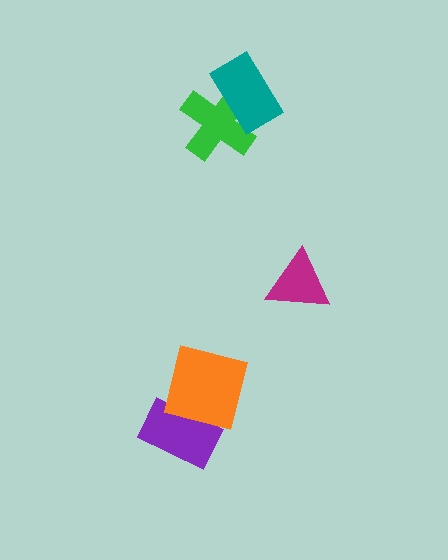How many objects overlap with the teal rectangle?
1 object overlaps with the teal rectangle.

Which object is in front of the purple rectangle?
The orange square is in front of the purple rectangle.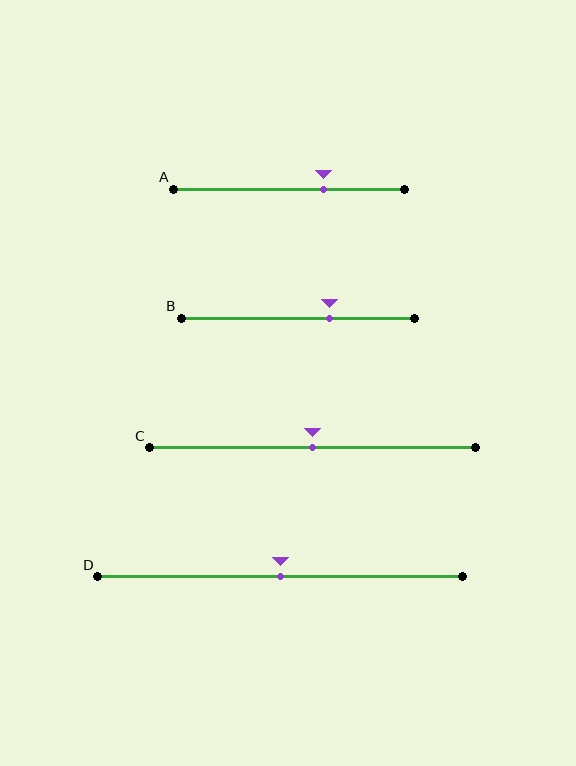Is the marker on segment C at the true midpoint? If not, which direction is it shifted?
Yes, the marker on segment C is at the true midpoint.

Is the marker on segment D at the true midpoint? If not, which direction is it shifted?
Yes, the marker on segment D is at the true midpoint.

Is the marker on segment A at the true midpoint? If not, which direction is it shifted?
No, the marker on segment A is shifted to the right by about 15% of the segment length.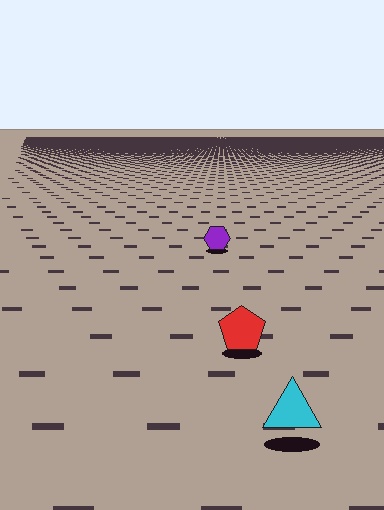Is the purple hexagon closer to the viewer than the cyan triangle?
No. The cyan triangle is closer — you can tell from the texture gradient: the ground texture is coarser near it.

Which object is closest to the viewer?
The cyan triangle is closest. The texture marks near it are larger and more spread out.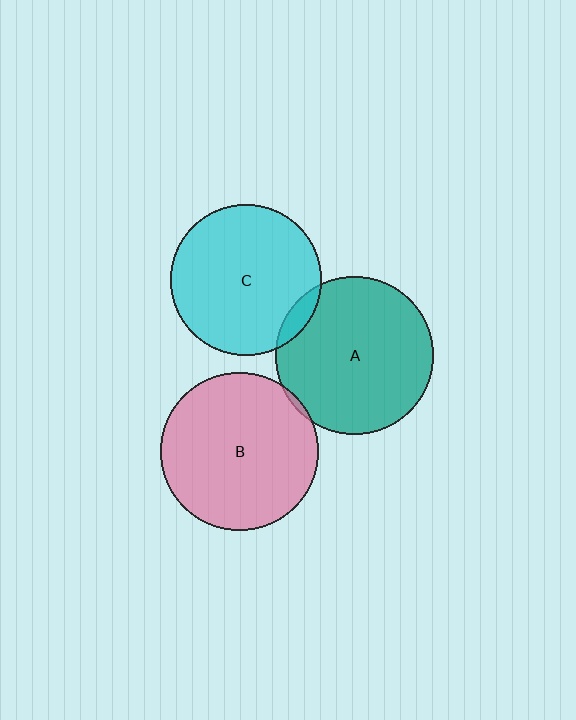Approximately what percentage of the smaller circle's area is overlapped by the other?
Approximately 5%.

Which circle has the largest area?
Circle A (teal).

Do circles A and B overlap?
Yes.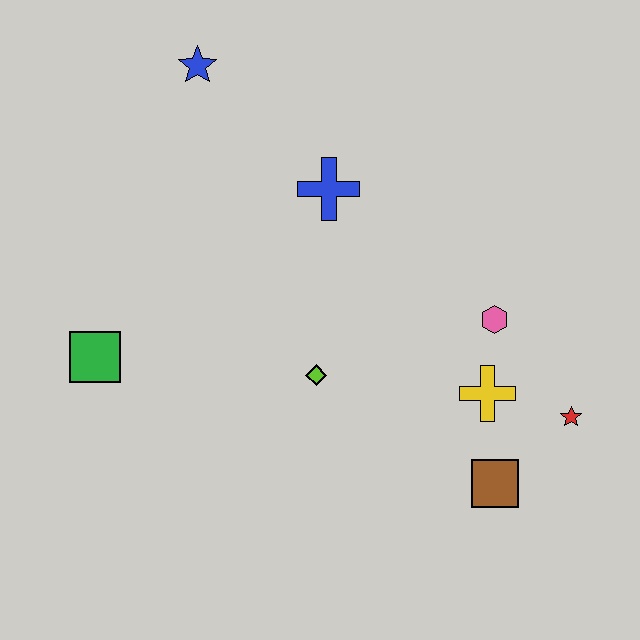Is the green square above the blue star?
No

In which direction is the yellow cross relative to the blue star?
The yellow cross is below the blue star.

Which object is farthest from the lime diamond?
The blue star is farthest from the lime diamond.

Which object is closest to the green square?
The lime diamond is closest to the green square.